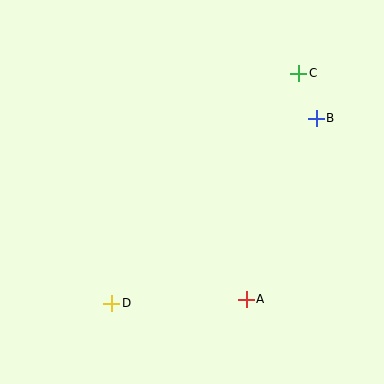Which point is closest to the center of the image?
Point A at (246, 299) is closest to the center.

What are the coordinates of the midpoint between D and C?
The midpoint between D and C is at (205, 188).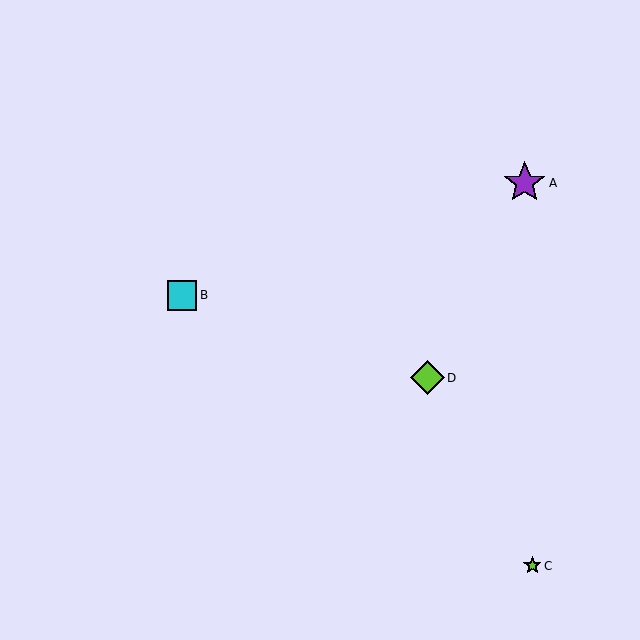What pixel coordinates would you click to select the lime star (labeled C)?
Click at (532, 566) to select the lime star C.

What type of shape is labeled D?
Shape D is a lime diamond.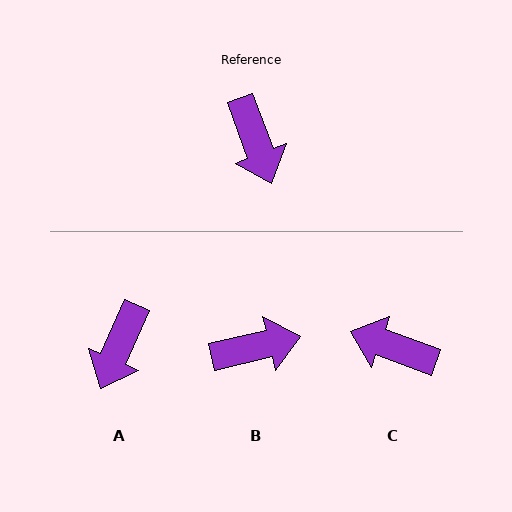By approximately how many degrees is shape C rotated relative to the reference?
Approximately 130 degrees clockwise.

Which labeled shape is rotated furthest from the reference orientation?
C, about 130 degrees away.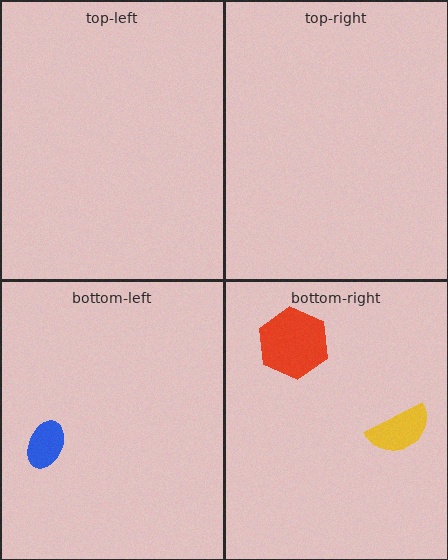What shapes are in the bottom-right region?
The yellow semicircle, the red hexagon.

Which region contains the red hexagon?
The bottom-right region.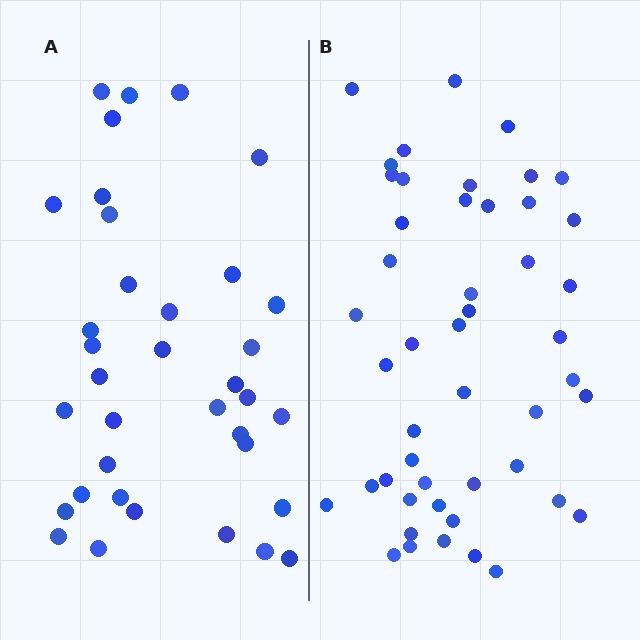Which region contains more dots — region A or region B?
Region B (the right region) has more dots.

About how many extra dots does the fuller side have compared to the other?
Region B has roughly 12 or so more dots than region A.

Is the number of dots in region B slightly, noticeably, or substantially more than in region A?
Region B has noticeably more, but not dramatically so. The ratio is roughly 1.3 to 1.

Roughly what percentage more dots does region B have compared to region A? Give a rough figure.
About 35% more.